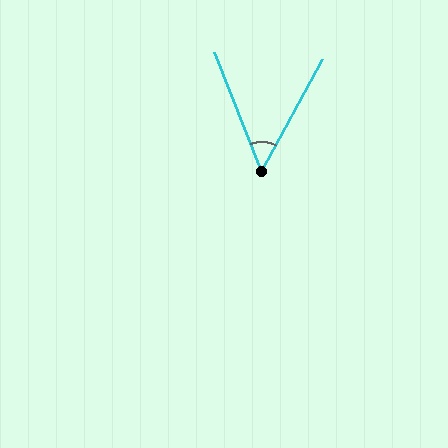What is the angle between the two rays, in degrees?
Approximately 50 degrees.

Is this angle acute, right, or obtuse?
It is acute.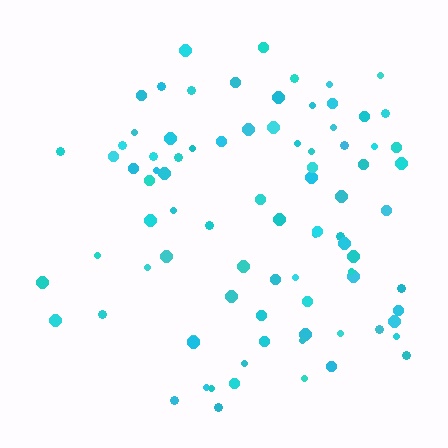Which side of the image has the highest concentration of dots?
The right.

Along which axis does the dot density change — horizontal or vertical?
Horizontal.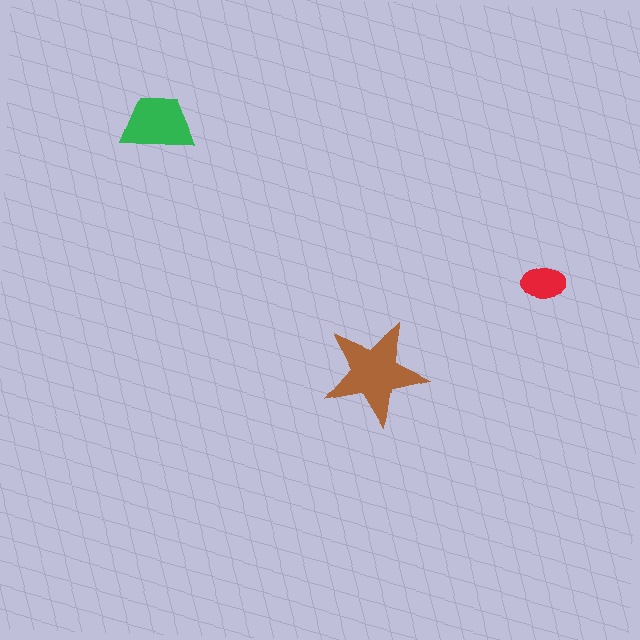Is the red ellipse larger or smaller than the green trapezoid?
Smaller.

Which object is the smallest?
The red ellipse.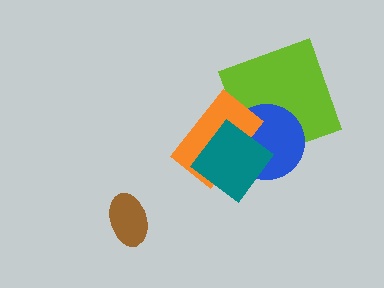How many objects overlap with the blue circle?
3 objects overlap with the blue circle.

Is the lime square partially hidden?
Yes, it is partially covered by another shape.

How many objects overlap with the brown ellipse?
0 objects overlap with the brown ellipse.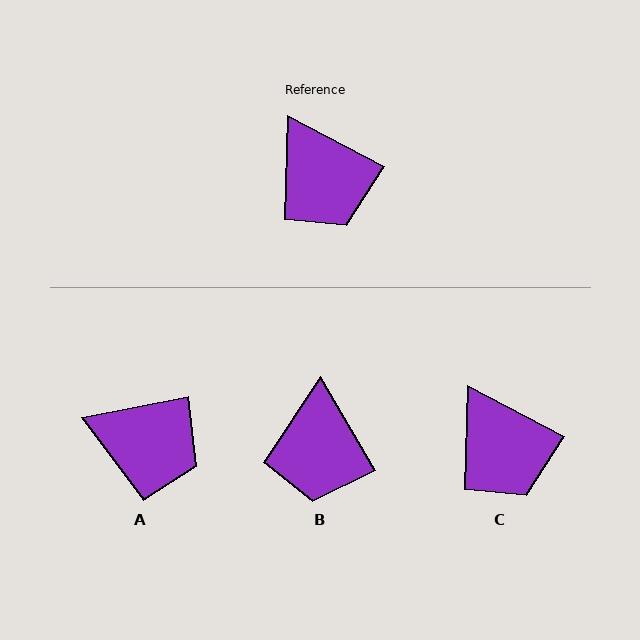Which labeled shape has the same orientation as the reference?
C.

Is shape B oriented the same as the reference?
No, it is off by about 32 degrees.